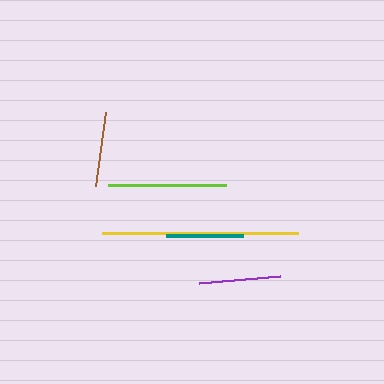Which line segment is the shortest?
The brown line is the shortest at approximately 74 pixels.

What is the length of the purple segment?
The purple segment is approximately 81 pixels long.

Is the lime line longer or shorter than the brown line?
The lime line is longer than the brown line.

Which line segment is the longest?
The yellow line is the longest at approximately 196 pixels.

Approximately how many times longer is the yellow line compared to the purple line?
The yellow line is approximately 2.4 times the length of the purple line.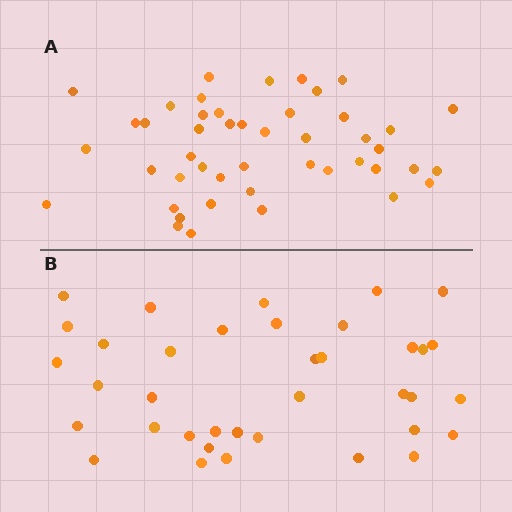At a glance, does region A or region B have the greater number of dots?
Region A (the top region) has more dots.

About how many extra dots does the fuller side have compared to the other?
Region A has roughly 8 or so more dots than region B.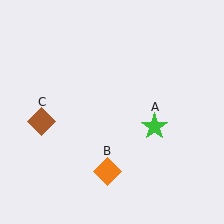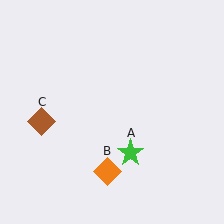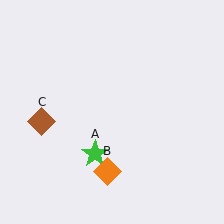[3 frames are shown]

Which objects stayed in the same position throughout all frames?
Orange diamond (object B) and brown diamond (object C) remained stationary.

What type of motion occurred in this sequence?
The green star (object A) rotated clockwise around the center of the scene.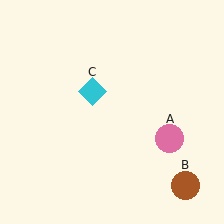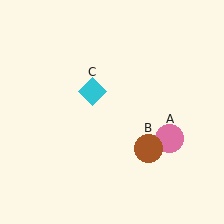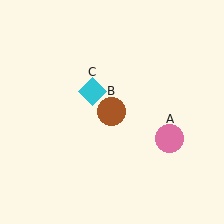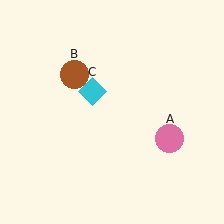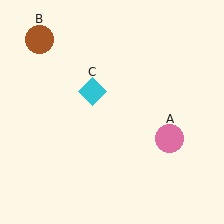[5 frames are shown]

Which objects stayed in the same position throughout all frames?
Pink circle (object A) and cyan diamond (object C) remained stationary.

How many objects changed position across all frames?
1 object changed position: brown circle (object B).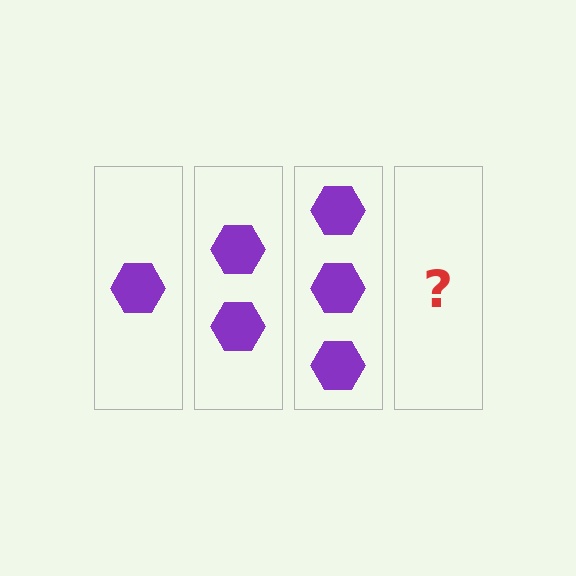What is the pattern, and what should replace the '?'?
The pattern is that each step adds one more hexagon. The '?' should be 4 hexagons.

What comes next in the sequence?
The next element should be 4 hexagons.